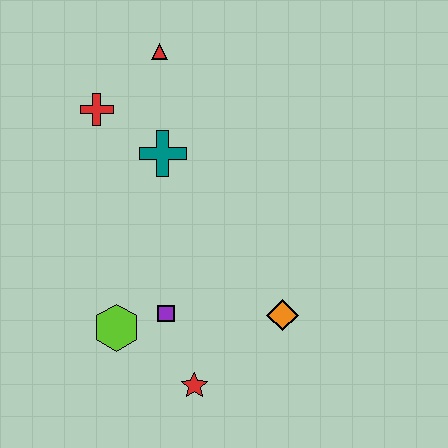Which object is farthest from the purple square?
The red triangle is farthest from the purple square.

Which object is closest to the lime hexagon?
The purple square is closest to the lime hexagon.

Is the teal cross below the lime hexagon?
No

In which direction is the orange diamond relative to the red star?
The orange diamond is to the right of the red star.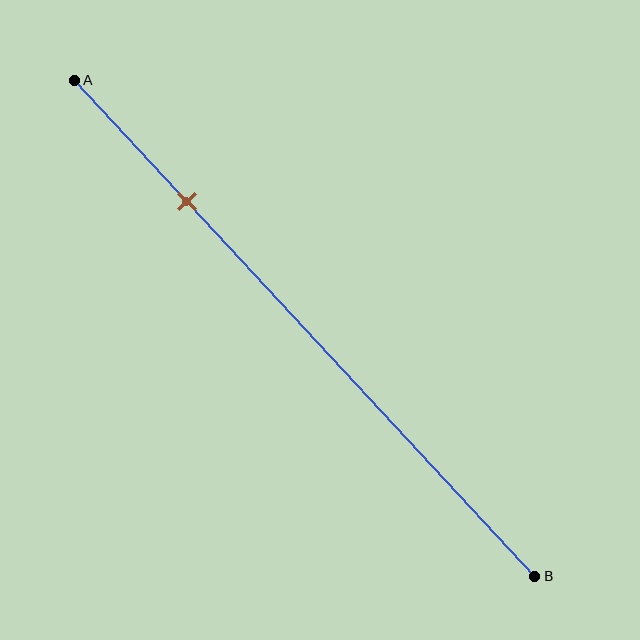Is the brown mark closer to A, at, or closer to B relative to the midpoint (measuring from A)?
The brown mark is closer to point A than the midpoint of segment AB.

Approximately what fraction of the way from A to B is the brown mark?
The brown mark is approximately 25% of the way from A to B.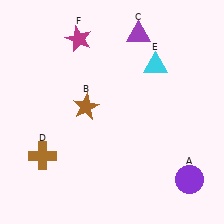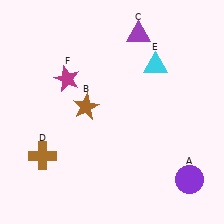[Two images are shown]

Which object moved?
The magenta star (F) moved down.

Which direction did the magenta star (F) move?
The magenta star (F) moved down.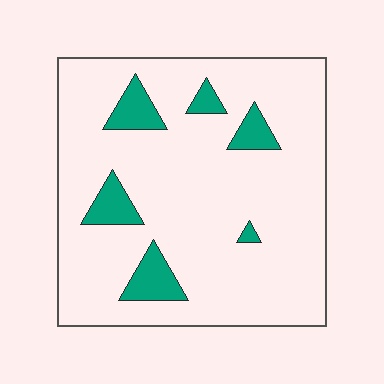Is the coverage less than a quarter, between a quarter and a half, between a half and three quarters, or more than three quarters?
Less than a quarter.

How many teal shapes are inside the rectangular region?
6.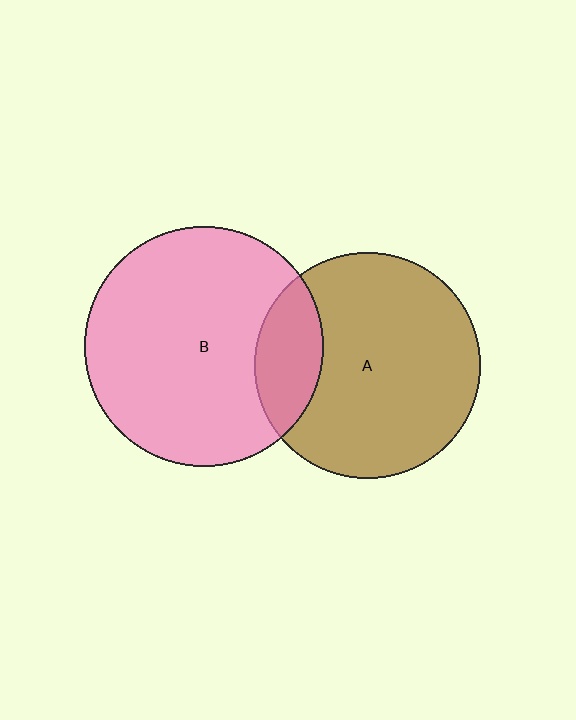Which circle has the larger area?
Circle B (pink).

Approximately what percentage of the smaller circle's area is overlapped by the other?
Approximately 20%.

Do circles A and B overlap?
Yes.